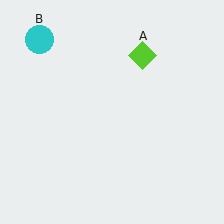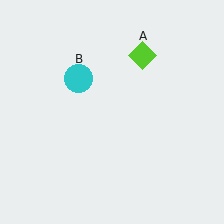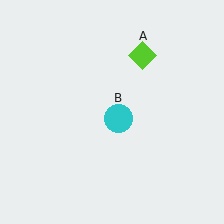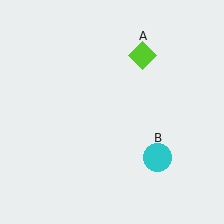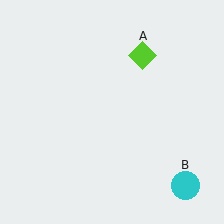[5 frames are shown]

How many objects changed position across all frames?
1 object changed position: cyan circle (object B).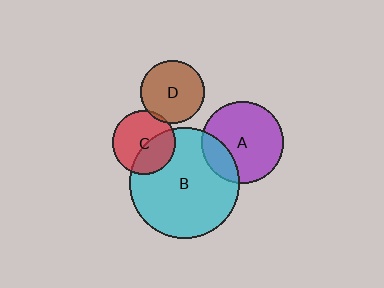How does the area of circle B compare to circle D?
Approximately 3.0 times.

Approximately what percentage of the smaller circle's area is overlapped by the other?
Approximately 5%.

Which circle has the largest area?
Circle B (cyan).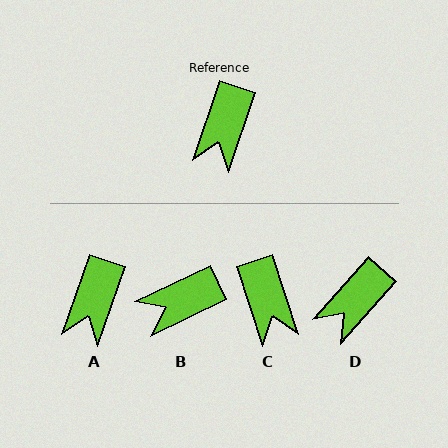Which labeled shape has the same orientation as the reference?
A.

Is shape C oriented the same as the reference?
No, it is off by about 37 degrees.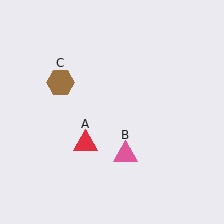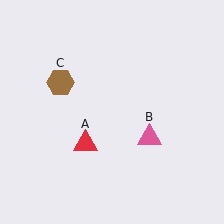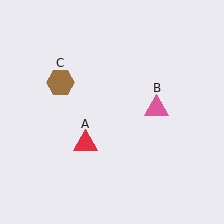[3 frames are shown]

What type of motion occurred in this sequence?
The pink triangle (object B) rotated counterclockwise around the center of the scene.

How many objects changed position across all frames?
1 object changed position: pink triangle (object B).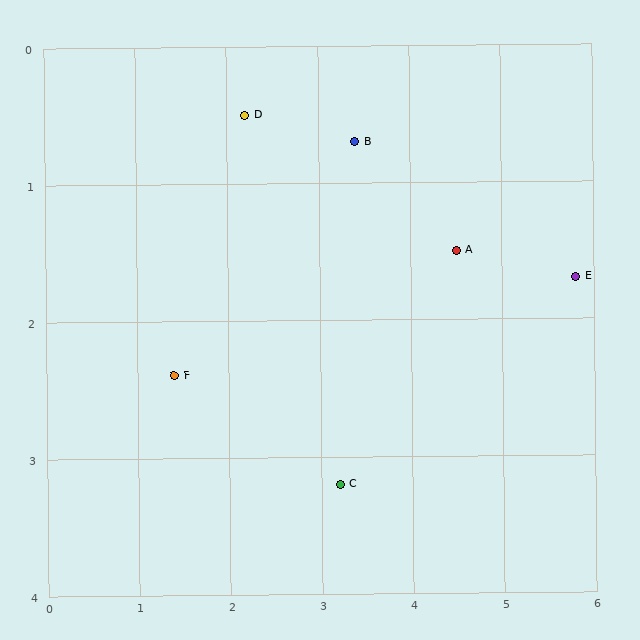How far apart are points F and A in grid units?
Points F and A are about 3.2 grid units apart.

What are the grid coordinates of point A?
Point A is at approximately (4.5, 1.5).